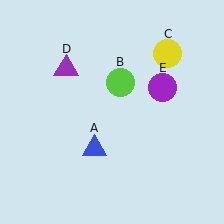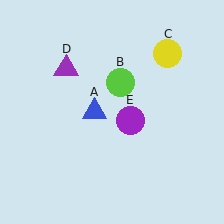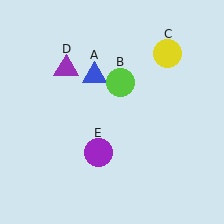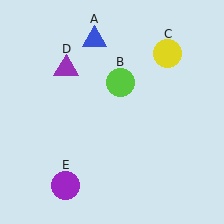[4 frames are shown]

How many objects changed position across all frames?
2 objects changed position: blue triangle (object A), purple circle (object E).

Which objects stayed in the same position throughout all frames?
Lime circle (object B) and yellow circle (object C) and purple triangle (object D) remained stationary.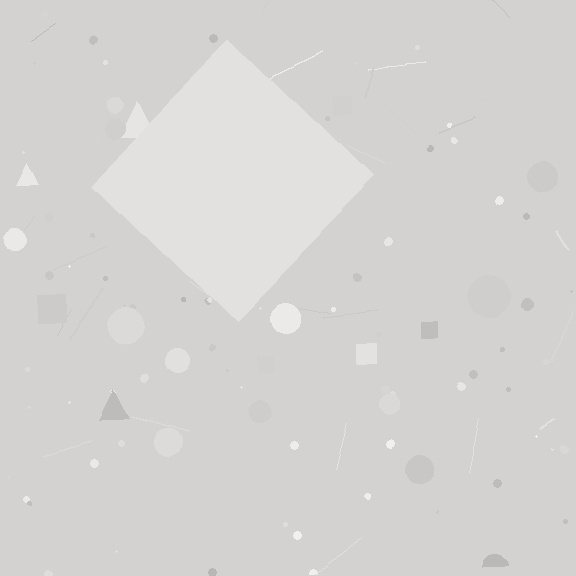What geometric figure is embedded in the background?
A diamond is embedded in the background.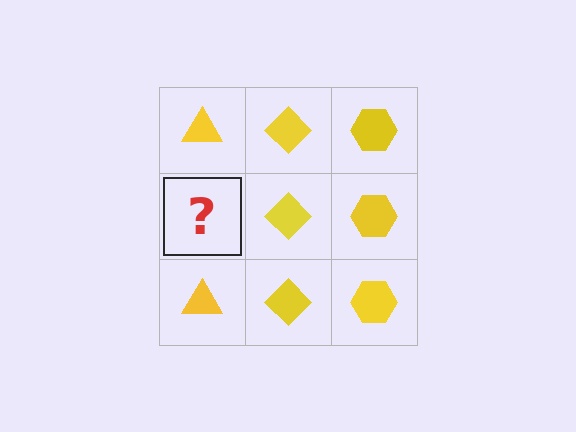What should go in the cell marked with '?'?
The missing cell should contain a yellow triangle.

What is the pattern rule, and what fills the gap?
The rule is that each column has a consistent shape. The gap should be filled with a yellow triangle.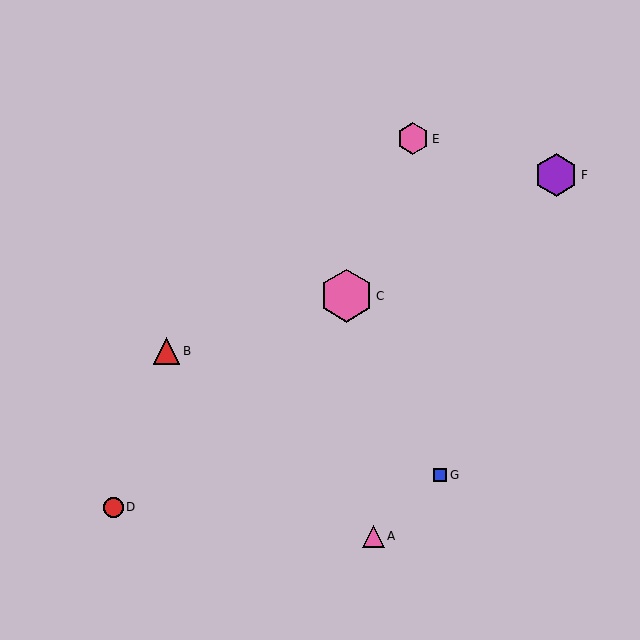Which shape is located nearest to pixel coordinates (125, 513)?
The red circle (labeled D) at (113, 507) is nearest to that location.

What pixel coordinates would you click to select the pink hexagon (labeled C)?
Click at (346, 296) to select the pink hexagon C.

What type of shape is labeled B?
Shape B is a red triangle.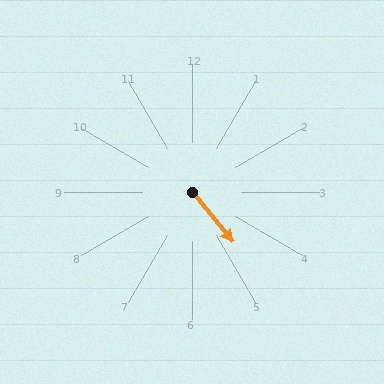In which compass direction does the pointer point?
Southeast.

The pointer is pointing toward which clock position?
Roughly 5 o'clock.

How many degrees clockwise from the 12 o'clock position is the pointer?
Approximately 140 degrees.